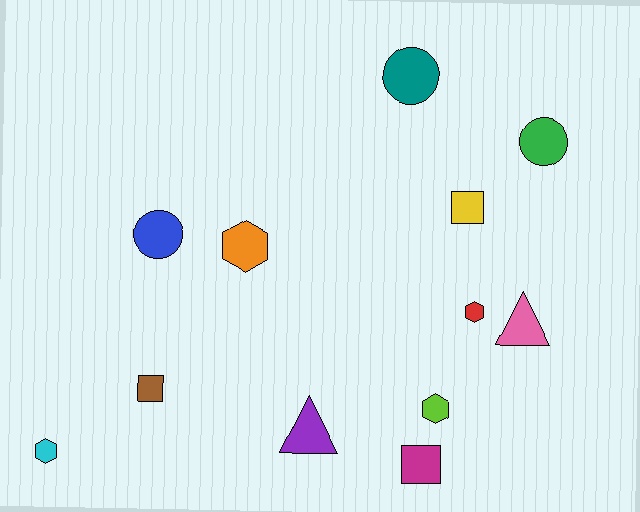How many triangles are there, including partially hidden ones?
There are 2 triangles.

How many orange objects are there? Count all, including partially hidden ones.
There is 1 orange object.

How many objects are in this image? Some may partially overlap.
There are 12 objects.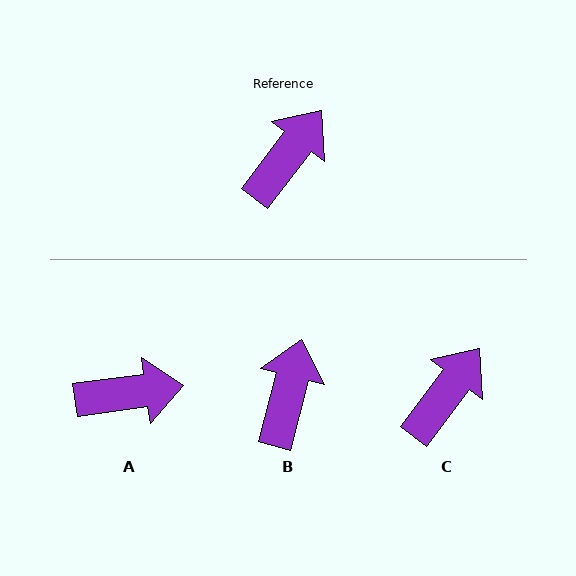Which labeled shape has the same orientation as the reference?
C.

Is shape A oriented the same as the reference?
No, it is off by about 45 degrees.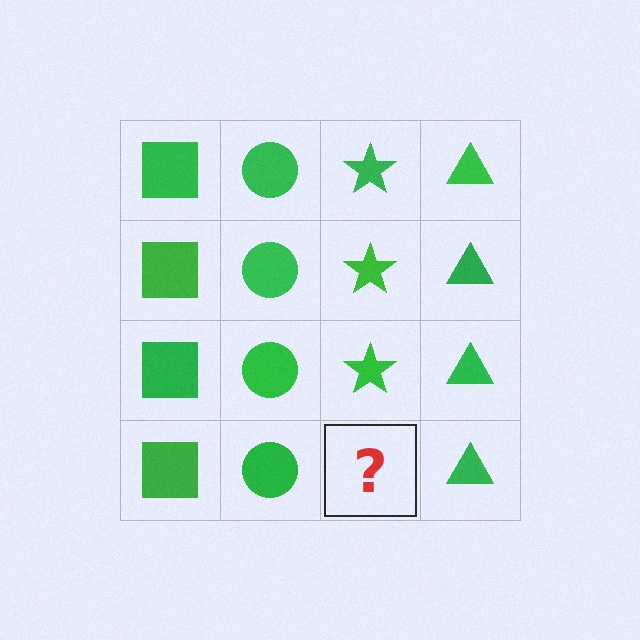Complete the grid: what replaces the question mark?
The question mark should be replaced with a green star.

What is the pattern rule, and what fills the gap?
The rule is that each column has a consistent shape. The gap should be filled with a green star.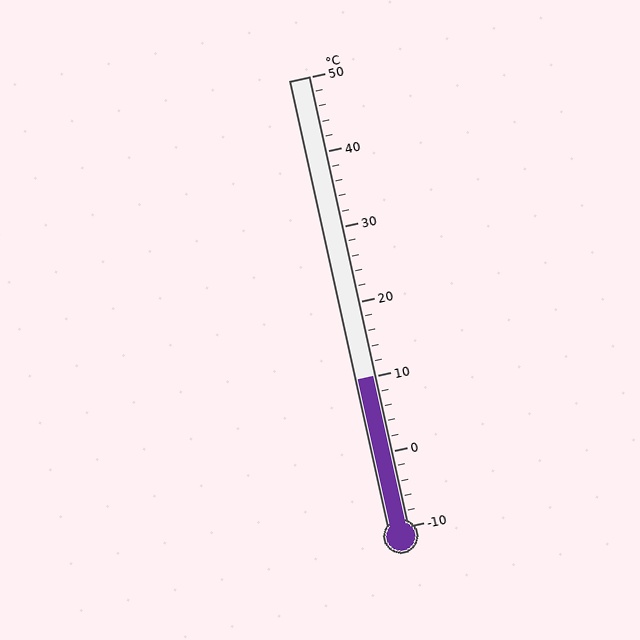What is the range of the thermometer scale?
The thermometer scale ranges from -10°C to 50°C.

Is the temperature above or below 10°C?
The temperature is at 10°C.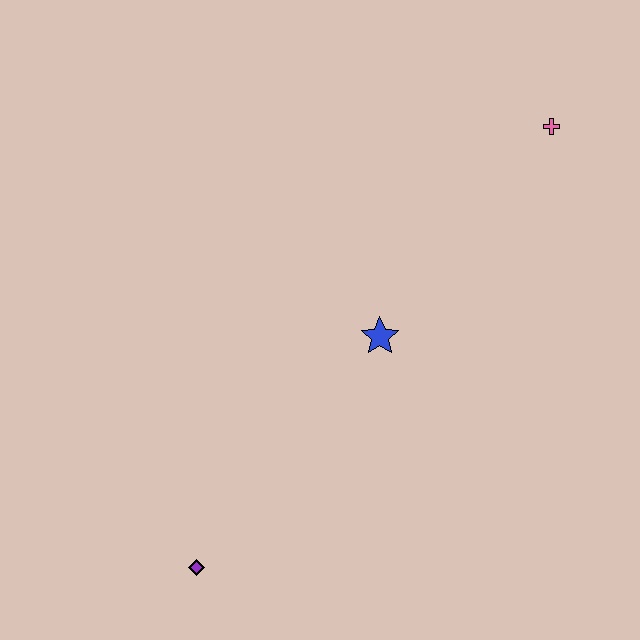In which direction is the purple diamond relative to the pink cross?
The purple diamond is below the pink cross.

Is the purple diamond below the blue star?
Yes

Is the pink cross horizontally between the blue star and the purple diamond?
No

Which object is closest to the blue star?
The pink cross is closest to the blue star.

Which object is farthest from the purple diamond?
The pink cross is farthest from the purple diamond.